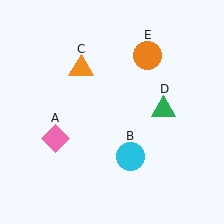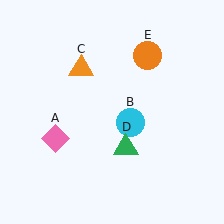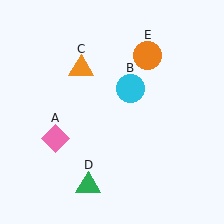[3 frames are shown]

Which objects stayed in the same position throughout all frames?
Pink diamond (object A) and orange triangle (object C) and orange circle (object E) remained stationary.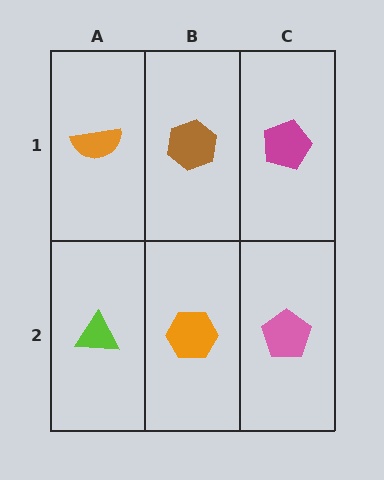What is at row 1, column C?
A magenta pentagon.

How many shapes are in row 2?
3 shapes.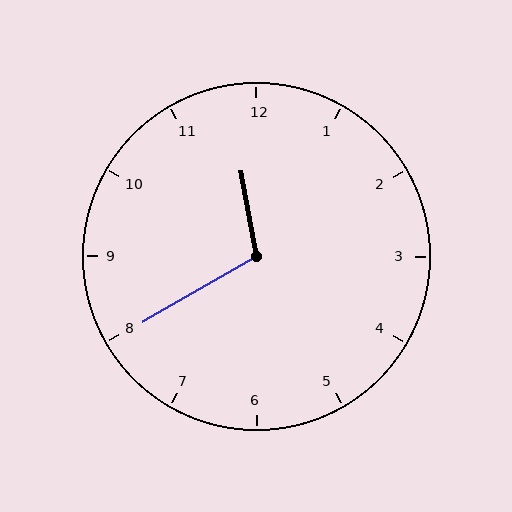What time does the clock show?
11:40.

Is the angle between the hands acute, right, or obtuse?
It is obtuse.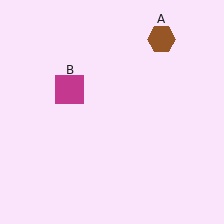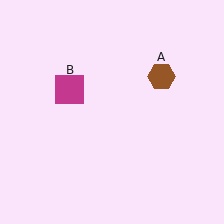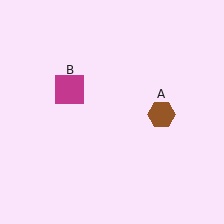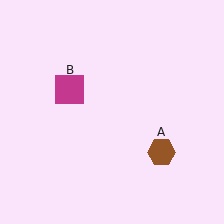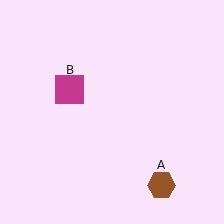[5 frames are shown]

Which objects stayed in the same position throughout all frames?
Magenta square (object B) remained stationary.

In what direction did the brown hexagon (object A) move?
The brown hexagon (object A) moved down.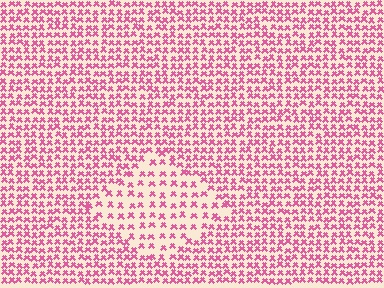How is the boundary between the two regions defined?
The boundary is defined by a change in element density (approximately 1.9x ratio). All elements are the same color, size, and shape.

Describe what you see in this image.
The image contains small pink elements arranged at two different densities. A diamond-shaped region is visible where the elements are less densely packed than the surrounding area.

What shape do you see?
I see a diamond.